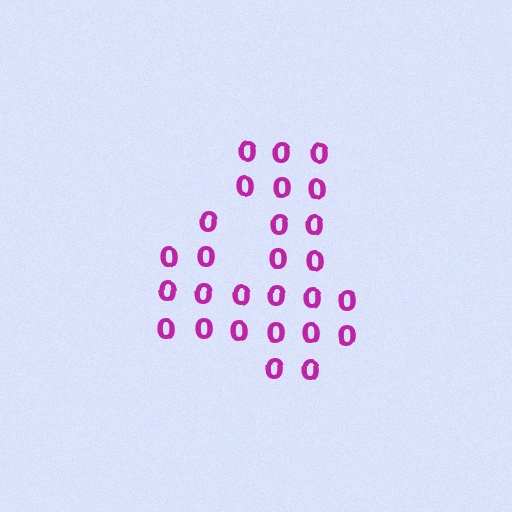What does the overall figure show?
The overall figure shows the digit 4.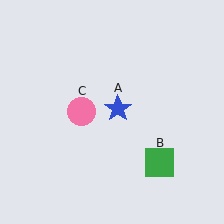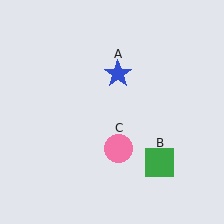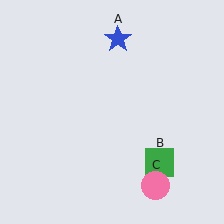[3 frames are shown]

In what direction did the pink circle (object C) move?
The pink circle (object C) moved down and to the right.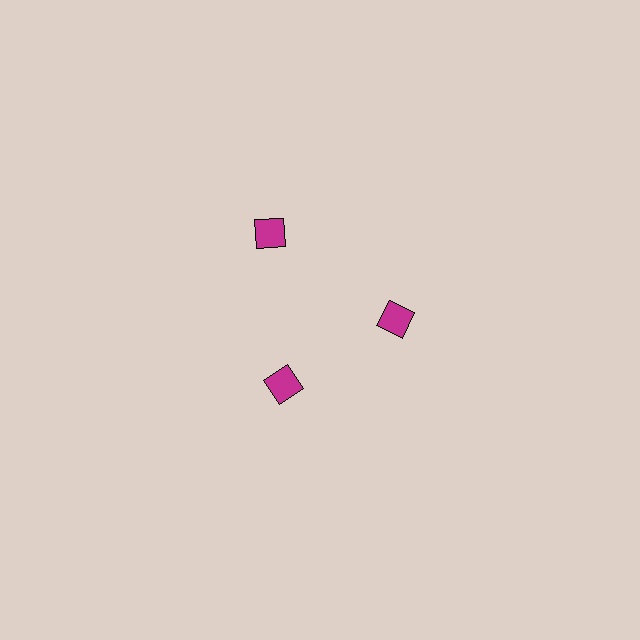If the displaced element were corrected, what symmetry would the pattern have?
It would have 3-fold rotational symmetry — the pattern would map onto itself every 120 degrees.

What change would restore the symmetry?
The symmetry would be restored by moving it inward, back onto the ring so that all 3 squares sit at equal angles and equal distance from the center.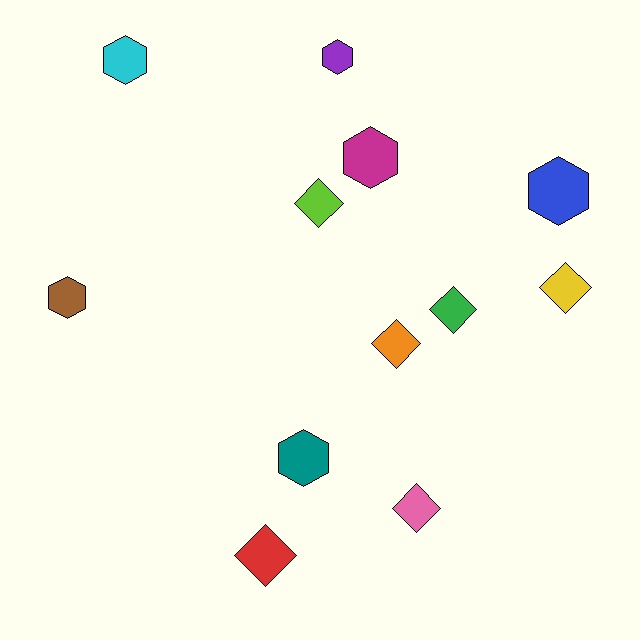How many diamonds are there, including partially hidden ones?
There are 6 diamonds.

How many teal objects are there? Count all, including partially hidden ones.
There is 1 teal object.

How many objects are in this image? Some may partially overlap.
There are 12 objects.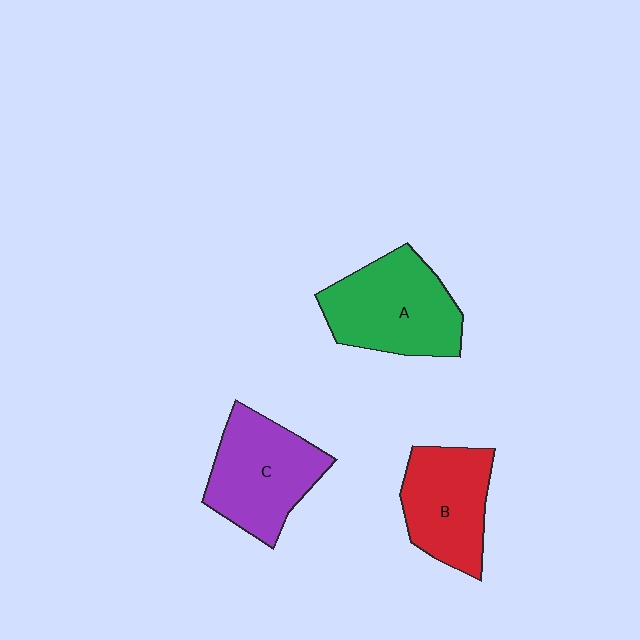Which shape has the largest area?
Shape A (green).